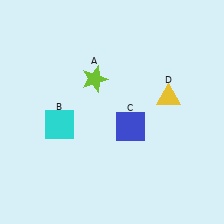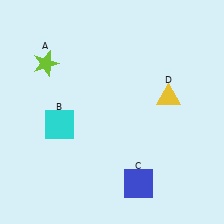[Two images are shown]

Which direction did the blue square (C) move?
The blue square (C) moved down.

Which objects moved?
The objects that moved are: the lime star (A), the blue square (C).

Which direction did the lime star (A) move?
The lime star (A) moved left.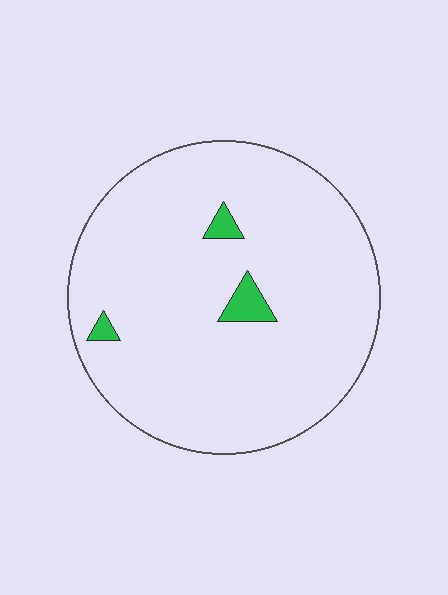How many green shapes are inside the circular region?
3.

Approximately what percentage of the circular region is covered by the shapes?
Approximately 5%.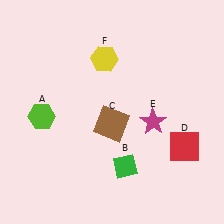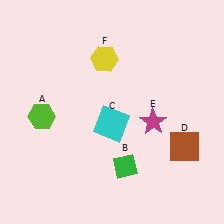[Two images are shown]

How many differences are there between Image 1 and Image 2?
There are 2 differences between the two images.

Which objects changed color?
C changed from brown to cyan. D changed from red to brown.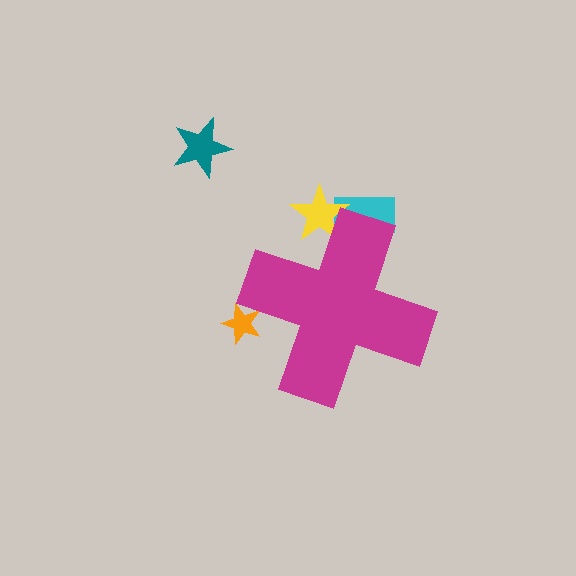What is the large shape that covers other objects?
A magenta cross.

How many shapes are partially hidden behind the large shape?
3 shapes are partially hidden.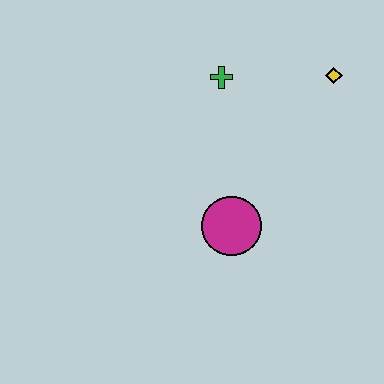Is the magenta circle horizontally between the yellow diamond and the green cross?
Yes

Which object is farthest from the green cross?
The magenta circle is farthest from the green cross.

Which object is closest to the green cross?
The yellow diamond is closest to the green cross.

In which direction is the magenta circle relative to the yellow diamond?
The magenta circle is below the yellow diamond.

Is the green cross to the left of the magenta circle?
Yes